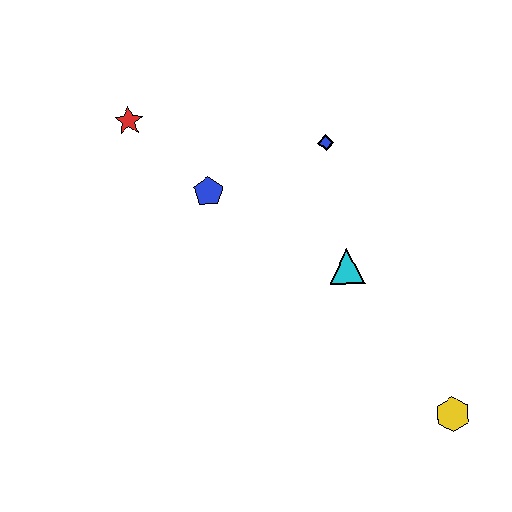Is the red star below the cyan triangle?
No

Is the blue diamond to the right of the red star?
Yes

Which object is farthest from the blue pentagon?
The yellow hexagon is farthest from the blue pentagon.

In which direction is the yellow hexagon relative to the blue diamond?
The yellow hexagon is below the blue diamond.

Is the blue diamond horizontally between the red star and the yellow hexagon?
Yes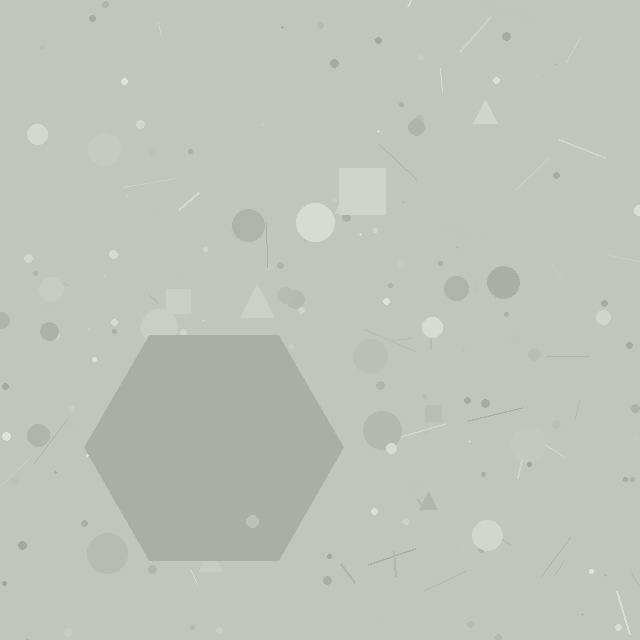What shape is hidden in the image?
A hexagon is hidden in the image.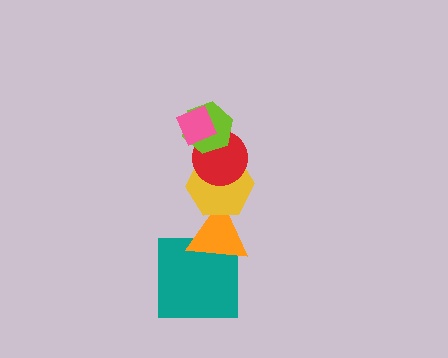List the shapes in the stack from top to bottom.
From top to bottom: the pink diamond, the lime hexagon, the red circle, the yellow hexagon, the orange triangle, the teal square.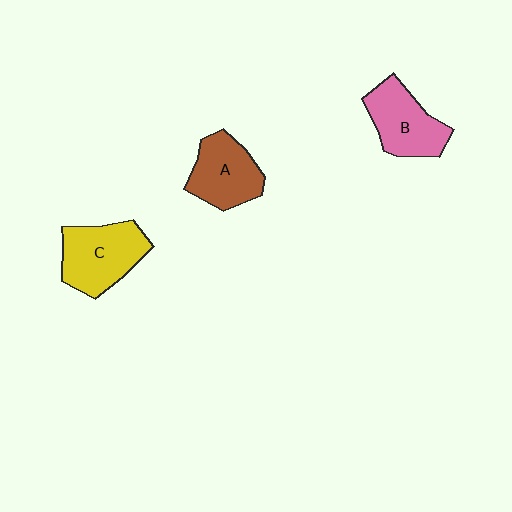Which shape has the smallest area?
Shape A (brown).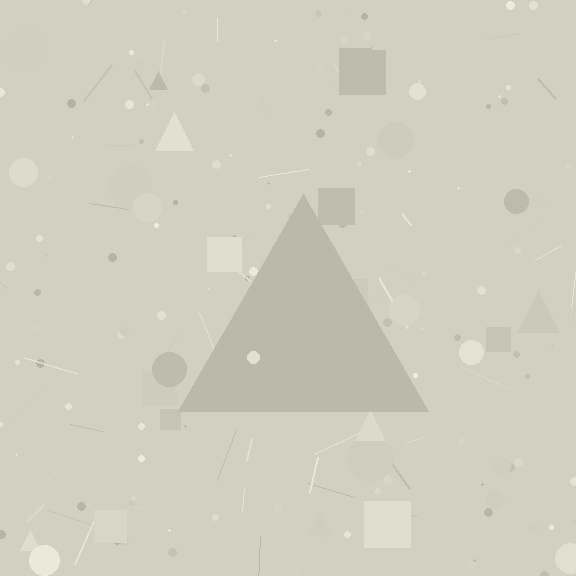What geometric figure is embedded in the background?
A triangle is embedded in the background.